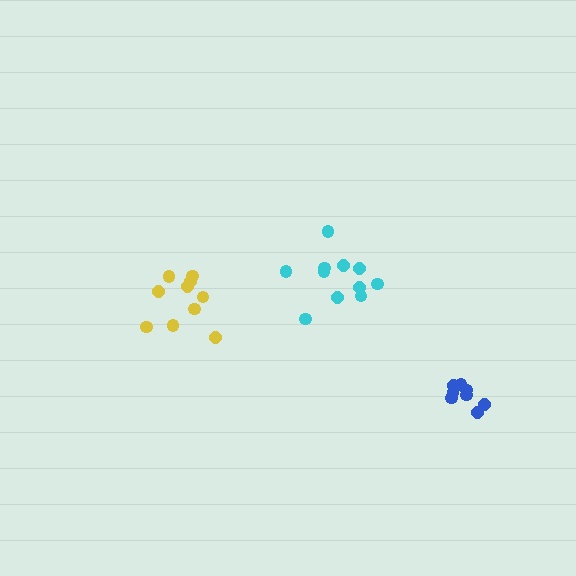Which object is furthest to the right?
The blue cluster is rightmost.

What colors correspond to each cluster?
The clusters are colored: yellow, cyan, blue.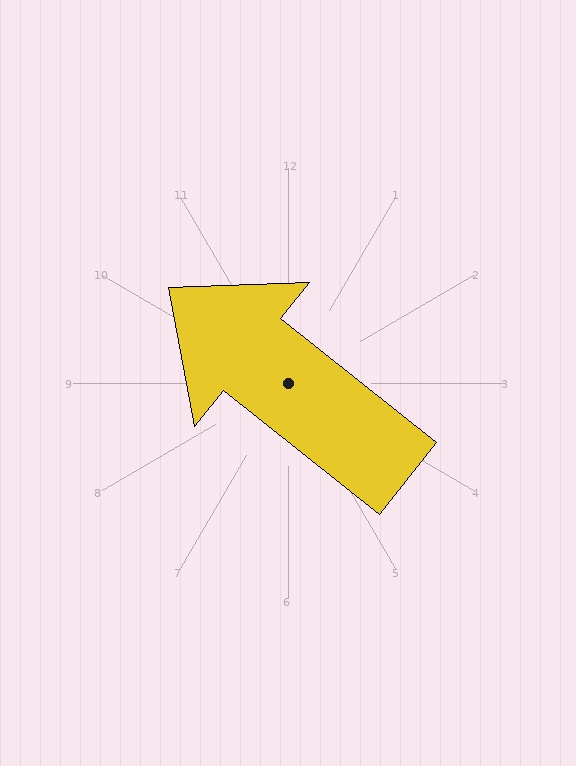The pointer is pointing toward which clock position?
Roughly 10 o'clock.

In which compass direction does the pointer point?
Northwest.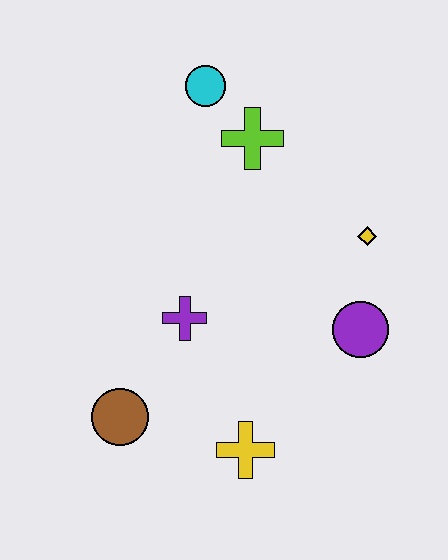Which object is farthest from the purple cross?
The cyan circle is farthest from the purple cross.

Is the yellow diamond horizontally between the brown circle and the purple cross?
No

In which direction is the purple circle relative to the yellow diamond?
The purple circle is below the yellow diamond.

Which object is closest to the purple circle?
The yellow diamond is closest to the purple circle.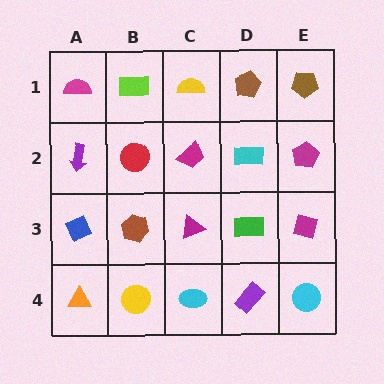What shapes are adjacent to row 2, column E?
A brown pentagon (row 1, column E), a magenta diamond (row 3, column E), a cyan rectangle (row 2, column D).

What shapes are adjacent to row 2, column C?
A yellow semicircle (row 1, column C), a magenta triangle (row 3, column C), a red circle (row 2, column B), a cyan rectangle (row 2, column D).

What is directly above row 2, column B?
A lime rectangle.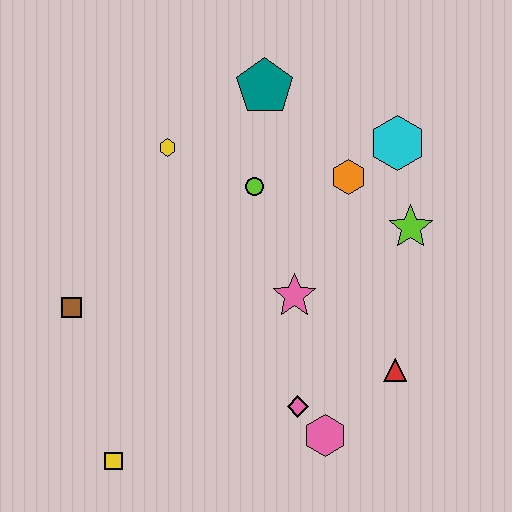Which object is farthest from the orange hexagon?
The yellow square is farthest from the orange hexagon.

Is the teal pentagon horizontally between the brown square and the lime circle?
No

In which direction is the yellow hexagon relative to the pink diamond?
The yellow hexagon is above the pink diamond.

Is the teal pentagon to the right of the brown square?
Yes